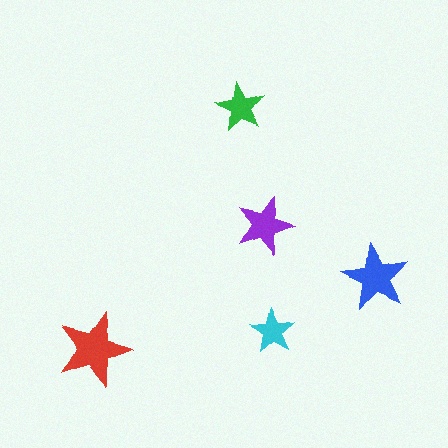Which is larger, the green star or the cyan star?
The green one.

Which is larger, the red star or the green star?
The red one.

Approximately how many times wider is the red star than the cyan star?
About 1.5 times wider.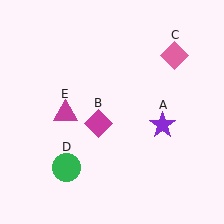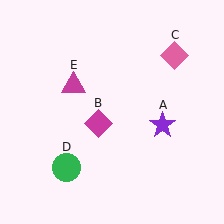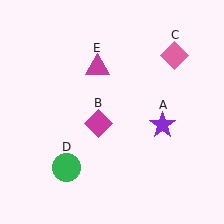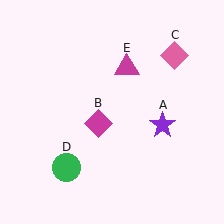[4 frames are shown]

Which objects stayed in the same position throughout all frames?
Purple star (object A) and magenta diamond (object B) and pink diamond (object C) and green circle (object D) remained stationary.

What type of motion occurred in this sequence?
The magenta triangle (object E) rotated clockwise around the center of the scene.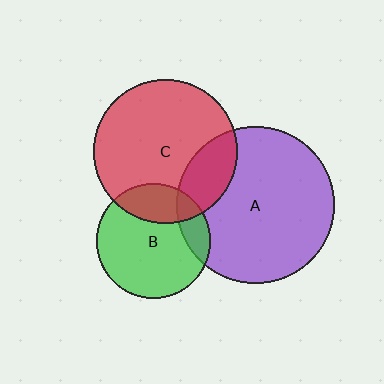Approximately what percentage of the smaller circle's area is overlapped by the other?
Approximately 25%.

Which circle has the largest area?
Circle A (purple).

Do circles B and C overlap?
Yes.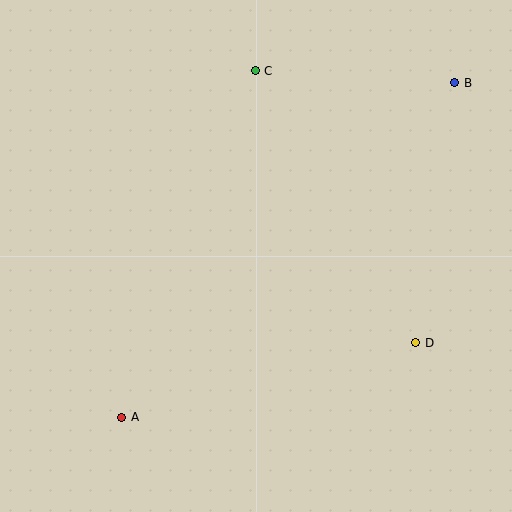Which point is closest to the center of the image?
Point D at (416, 343) is closest to the center.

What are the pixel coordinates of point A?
Point A is at (122, 417).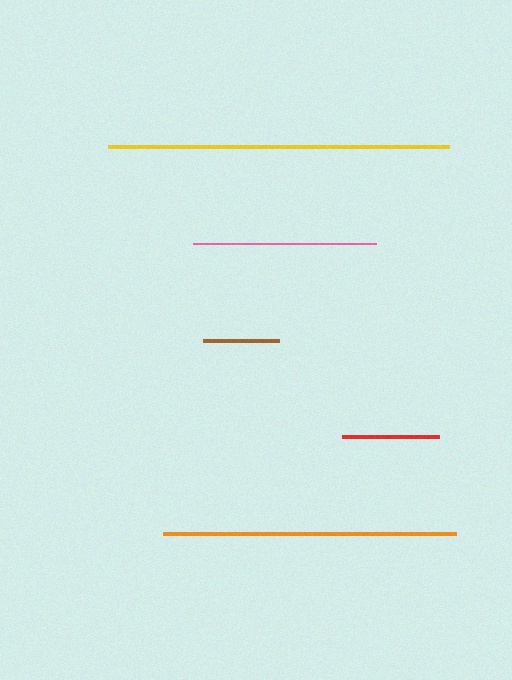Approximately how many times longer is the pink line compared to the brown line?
The pink line is approximately 2.4 times the length of the brown line.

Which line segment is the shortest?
The brown line is the shortest at approximately 76 pixels.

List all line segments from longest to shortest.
From longest to shortest: yellow, orange, pink, red, brown.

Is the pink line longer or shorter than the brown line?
The pink line is longer than the brown line.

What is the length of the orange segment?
The orange segment is approximately 293 pixels long.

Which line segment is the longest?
The yellow line is the longest at approximately 340 pixels.